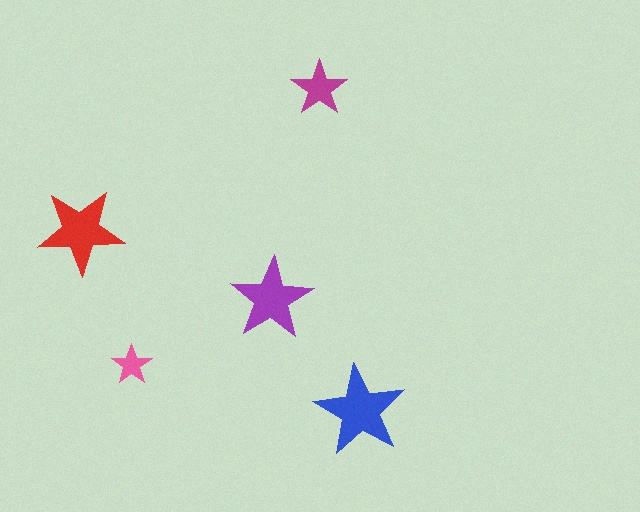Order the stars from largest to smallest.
the blue one, the red one, the purple one, the magenta one, the pink one.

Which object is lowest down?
The blue star is bottommost.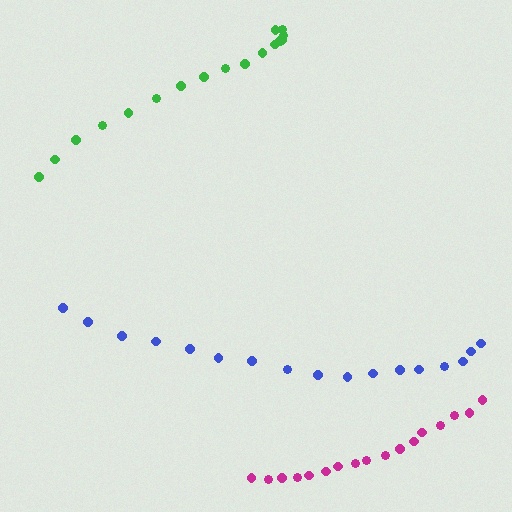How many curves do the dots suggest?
There are 3 distinct paths.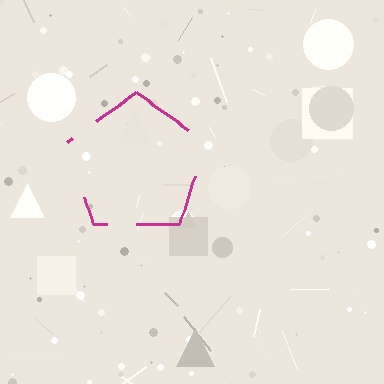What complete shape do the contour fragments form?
The contour fragments form a pentagon.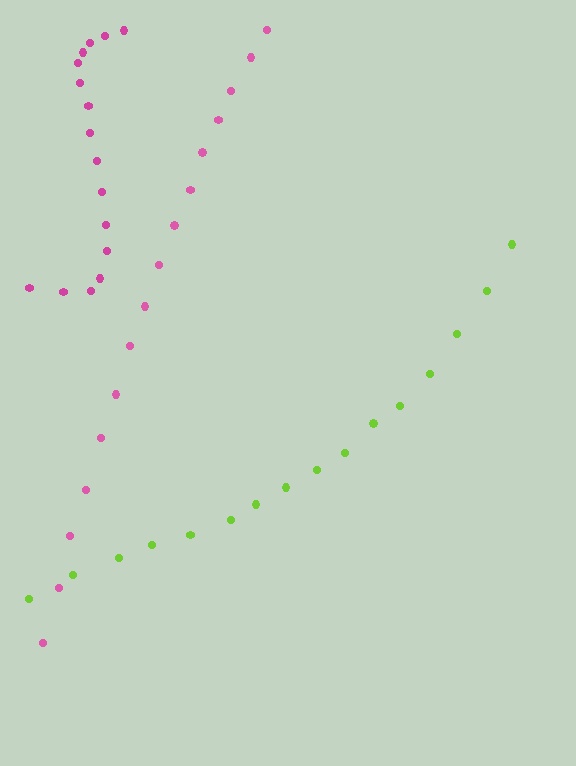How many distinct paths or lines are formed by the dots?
There are 3 distinct paths.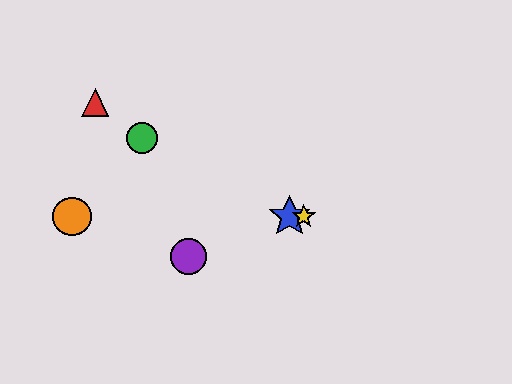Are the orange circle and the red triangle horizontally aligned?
No, the orange circle is at y≈217 and the red triangle is at y≈102.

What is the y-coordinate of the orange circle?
The orange circle is at y≈217.